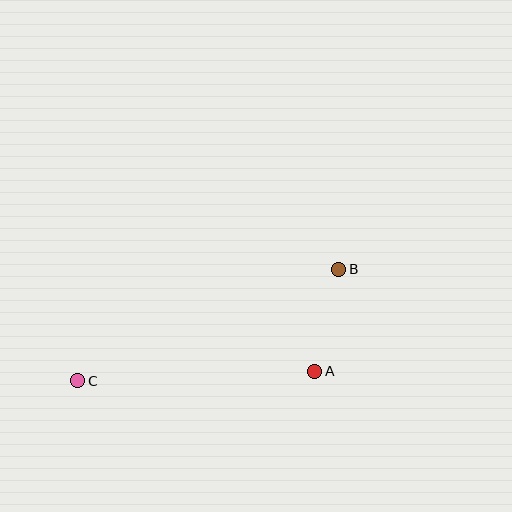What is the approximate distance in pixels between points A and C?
The distance between A and C is approximately 237 pixels.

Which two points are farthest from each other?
Points B and C are farthest from each other.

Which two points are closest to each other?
Points A and B are closest to each other.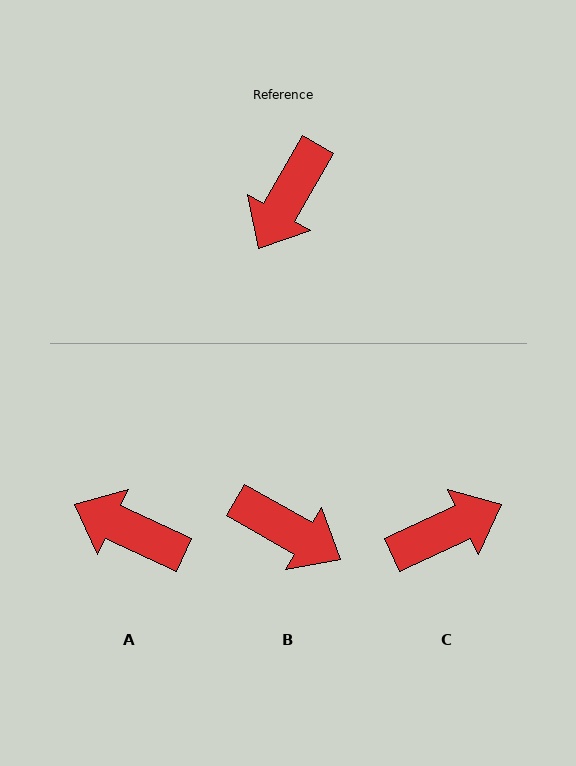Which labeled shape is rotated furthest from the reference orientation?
C, about 145 degrees away.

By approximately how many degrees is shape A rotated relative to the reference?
Approximately 85 degrees clockwise.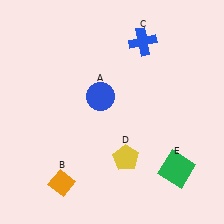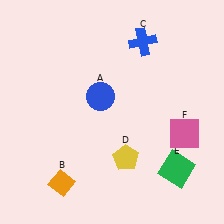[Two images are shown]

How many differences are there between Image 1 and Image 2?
There is 1 difference between the two images.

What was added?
A pink square (F) was added in Image 2.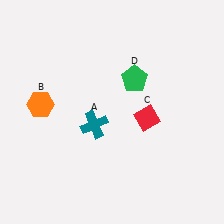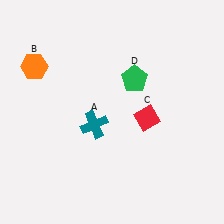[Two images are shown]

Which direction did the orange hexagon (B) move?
The orange hexagon (B) moved up.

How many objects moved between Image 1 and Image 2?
1 object moved between the two images.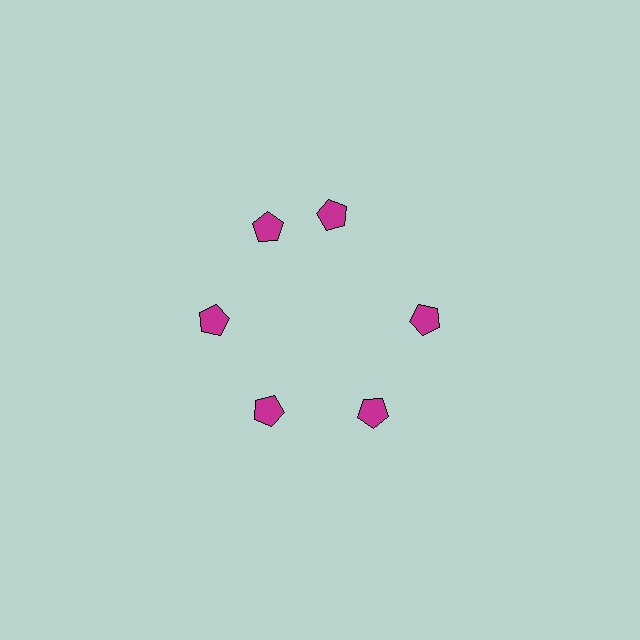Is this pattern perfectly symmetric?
No. The 6 magenta pentagons are arranged in a ring, but one element near the 1 o'clock position is rotated out of alignment along the ring, breaking the 6-fold rotational symmetry.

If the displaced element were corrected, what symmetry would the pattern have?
It would have 6-fold rotational symmetry — the pattern would map onto itself every 60 degrees.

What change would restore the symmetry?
The symmetry would be restored by rotating it back into even spacing with its neighbors so that all 6 pentagons sit at equal angles and equal distance from the center.